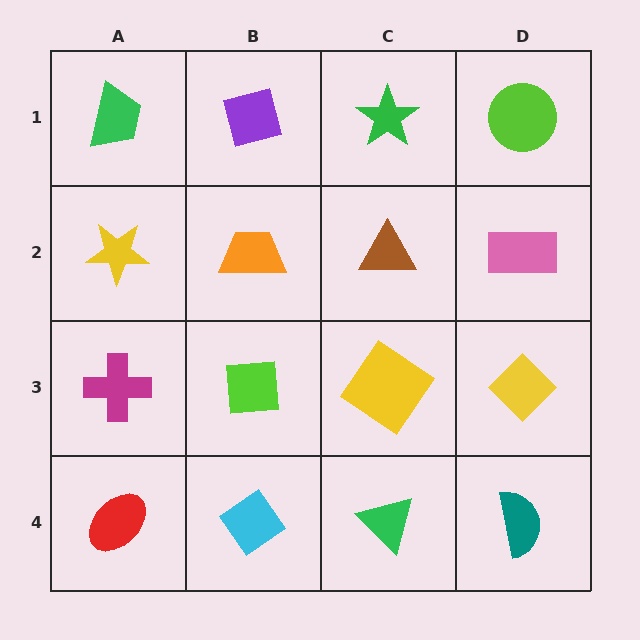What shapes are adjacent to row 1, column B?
An orange trapezoid (row 2, column B), a green trapezoid (row 1, column A), a green star (row 1, column C).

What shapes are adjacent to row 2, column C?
A green star (row 1, column C), a yellow diamond (row 3, column C), an orange trapezoid (row 2, column B), a pink rectangle (row 2, column D).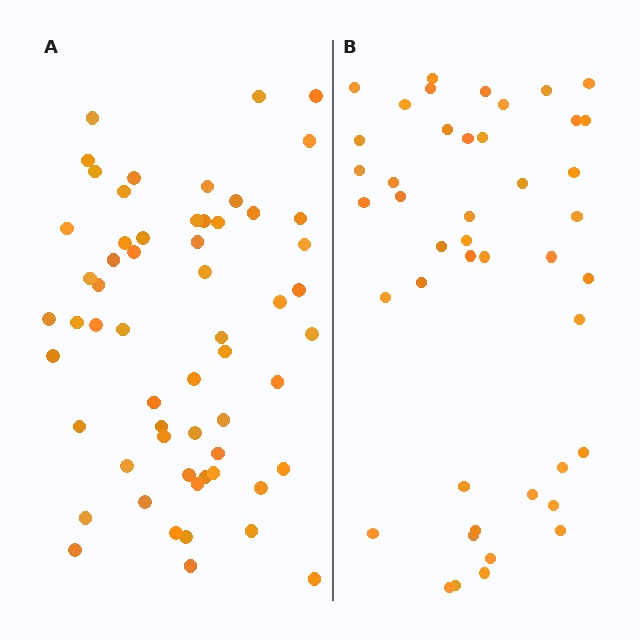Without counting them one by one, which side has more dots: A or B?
Region A (the left region) has more dots.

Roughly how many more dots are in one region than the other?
Region A has approximately 15 more dots than region B.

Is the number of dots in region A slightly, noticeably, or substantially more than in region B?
Region A has noticeably more, but not dramatically so. The ratio is roughly 1.3 to 1.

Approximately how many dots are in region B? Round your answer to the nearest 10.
About 40 dots. (The exact count is 44, which rounds to 40.)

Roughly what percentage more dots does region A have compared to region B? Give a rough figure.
About 35% more.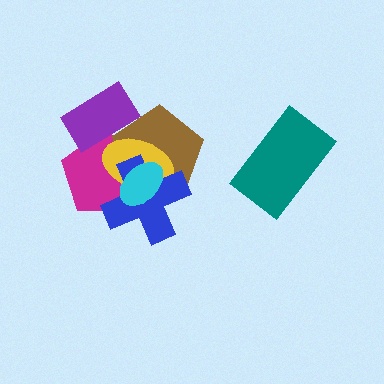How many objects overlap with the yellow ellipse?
5 objects overlap with the yellow ellipse.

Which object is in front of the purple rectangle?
The yellow ellipse is in front of the purple rectangle.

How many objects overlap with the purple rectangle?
3 objects overlap with the purple rectangle.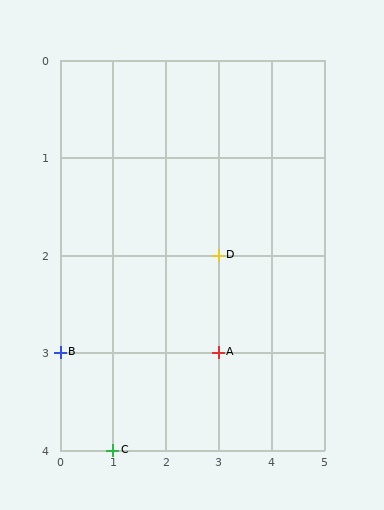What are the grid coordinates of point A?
Point A is at grid coordinates (3, 3).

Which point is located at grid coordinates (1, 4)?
Point C is at (1, 4).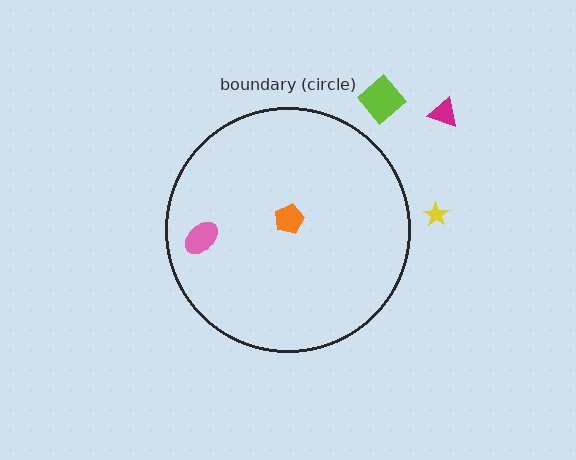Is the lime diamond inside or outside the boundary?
Outside.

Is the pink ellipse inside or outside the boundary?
Inside.